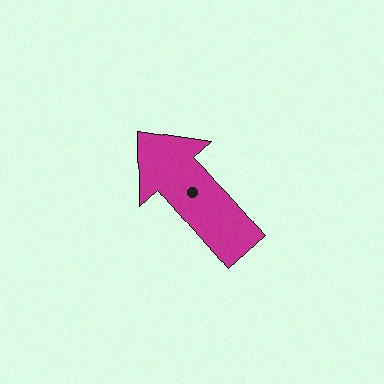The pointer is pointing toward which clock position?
Roughly 11 o'clock.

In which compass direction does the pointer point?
Northwest.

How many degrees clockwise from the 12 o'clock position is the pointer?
Approximately 319 degrees.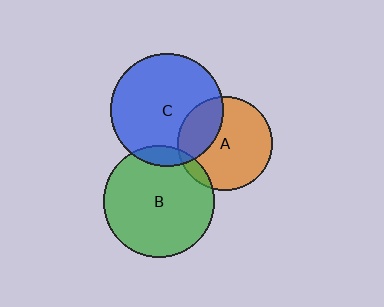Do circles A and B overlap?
Yes.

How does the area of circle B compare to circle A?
Approximately 1.4 times.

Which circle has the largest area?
Circle C (blue).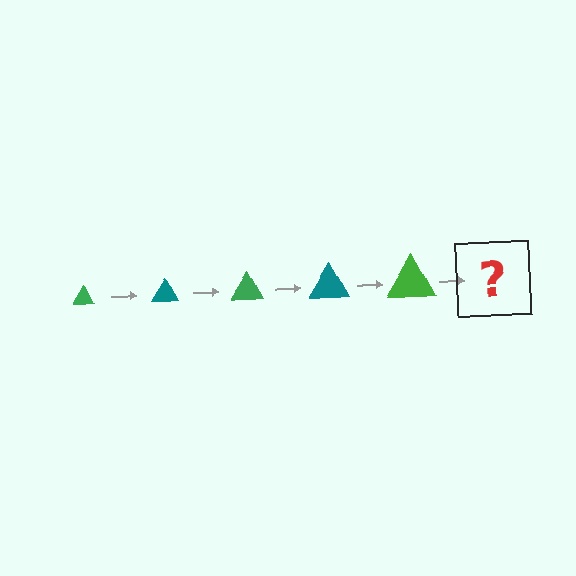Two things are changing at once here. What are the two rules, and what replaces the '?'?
The two rules are that the triangle grows larger each step and the color cycles through green and teal. The '?' should be a teal triangle, larger than the previous one.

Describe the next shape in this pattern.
It should be a teal triangle, larger than the previous one.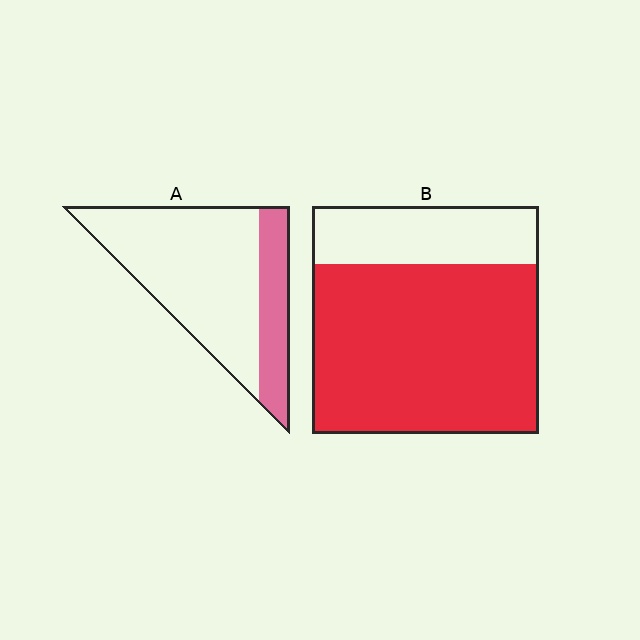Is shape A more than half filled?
No.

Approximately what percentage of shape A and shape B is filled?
A is approximately 25% and B is approximately 75%.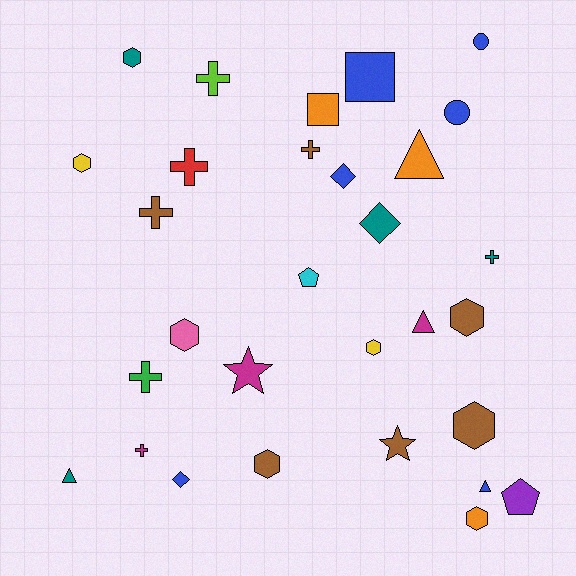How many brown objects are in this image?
There are 6 brown objects.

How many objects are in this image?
There are 30 objects.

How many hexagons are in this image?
There are 8 hexagons.